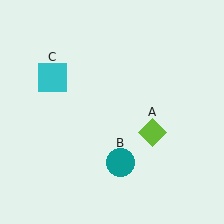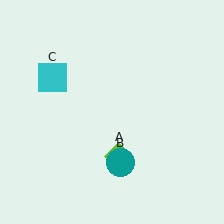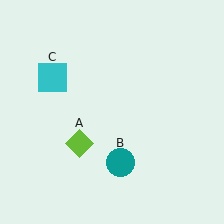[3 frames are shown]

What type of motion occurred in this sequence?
The lime diamond (object A) rotated clockwise around the center of the scene.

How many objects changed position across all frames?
1 object changed position: lime diamond (object A).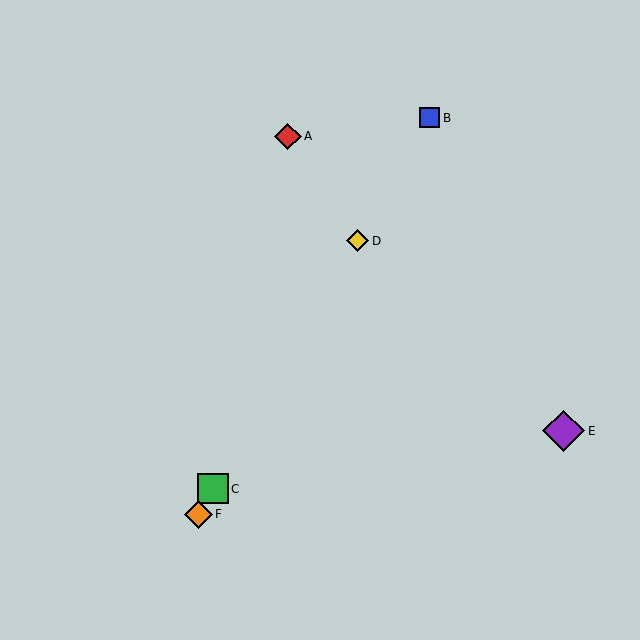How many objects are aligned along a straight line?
4 objects (B, C, D, F) are aligned along a straight line.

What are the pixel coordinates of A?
Object A is at (288, 136).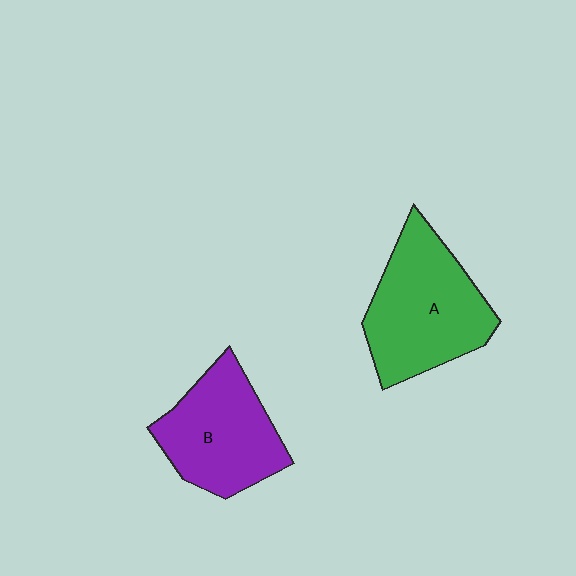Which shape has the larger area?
Shape A (green).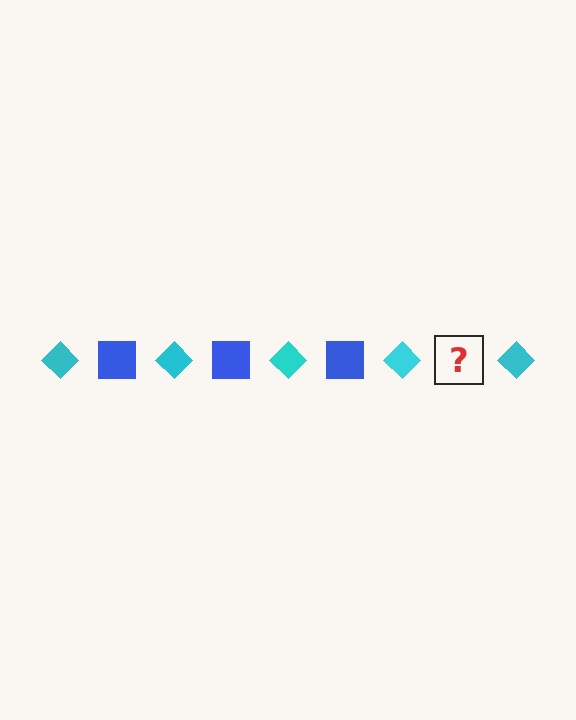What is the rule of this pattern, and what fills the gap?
The rule is that the pattern alternates between cyan diamond and blue square. The gap should be filled with a blue square.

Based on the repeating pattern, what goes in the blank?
The blank should be a blue square.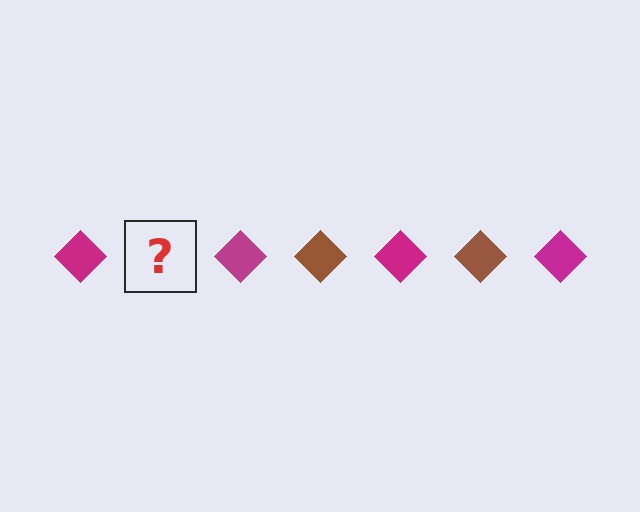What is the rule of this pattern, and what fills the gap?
The rule is that the pattern cycles through magenta, brown diamonds. The gap should be filled with a brown diamond.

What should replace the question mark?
The question mark should be replaced with a brown diamond.